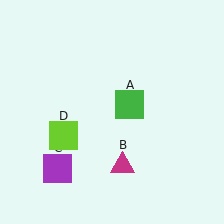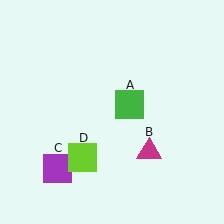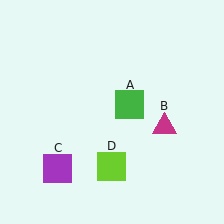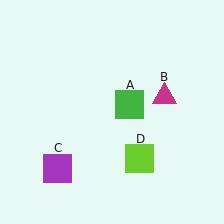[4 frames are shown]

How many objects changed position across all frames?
2 objects changed position: magenta triangle (object B), lime square (object D).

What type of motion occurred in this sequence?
The magenta triangle (object B), lime square (object D) rotated counterclockwise around the center of the scene.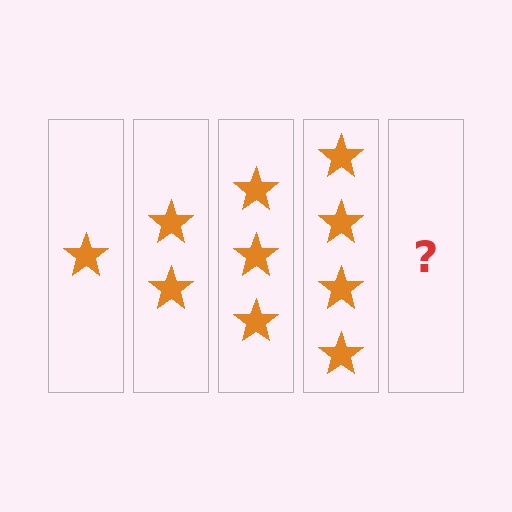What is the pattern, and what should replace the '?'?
The pattern is that each step adds one more star. The '?' should be 5 stars.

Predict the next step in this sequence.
The next step is 5 stars.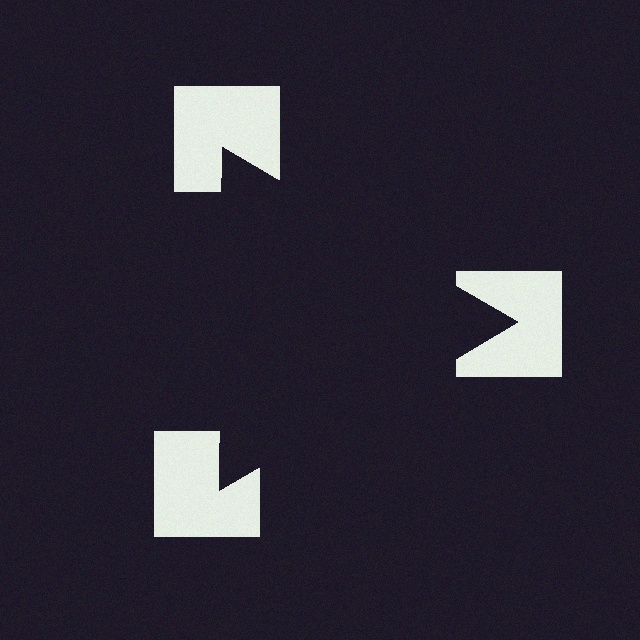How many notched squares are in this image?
There are 3 — one at each vertex of the illusory triangle.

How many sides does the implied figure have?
3 sides.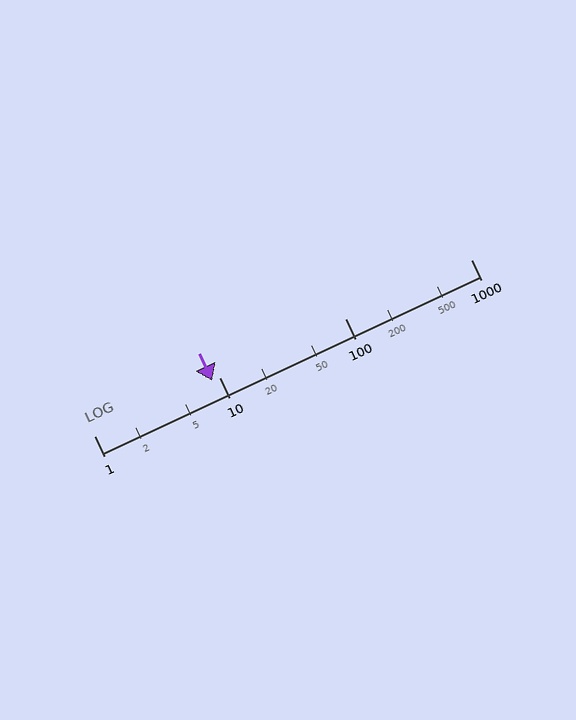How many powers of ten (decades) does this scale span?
The scale spans 3 decades, from 1 to 1000.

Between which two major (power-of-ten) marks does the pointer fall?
The pointer is between 1 and 10.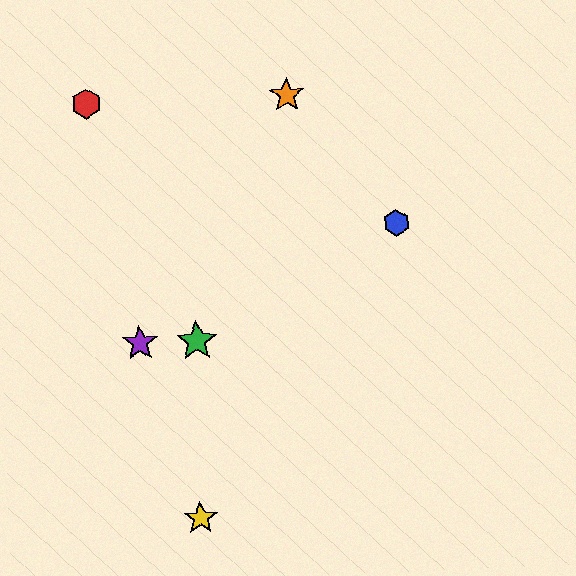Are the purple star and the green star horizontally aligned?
Yes, both are at y≈343.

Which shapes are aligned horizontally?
The green star, the purple star are aligned horizontally.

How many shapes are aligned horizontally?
2 shapes (the green star, the purple star) are aligned horizontally.